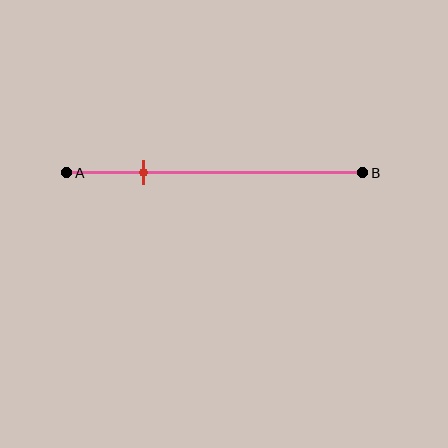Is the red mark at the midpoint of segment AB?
No, the mark is at about 25% from A, not at the 50% midpoint.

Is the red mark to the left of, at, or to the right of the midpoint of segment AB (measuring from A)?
The red mark is to the left of the midpoint of segment AB.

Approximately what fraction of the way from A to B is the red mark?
The red mark is approximately 25% of the way from A to B.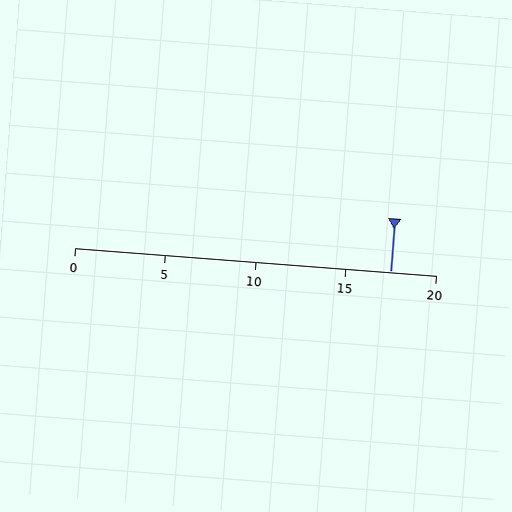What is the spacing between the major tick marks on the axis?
The major ticks are spaced 5 apart.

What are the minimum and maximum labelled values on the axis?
The axis runs from 0 to 20.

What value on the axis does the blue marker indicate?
The marker indicates approximately 17.5.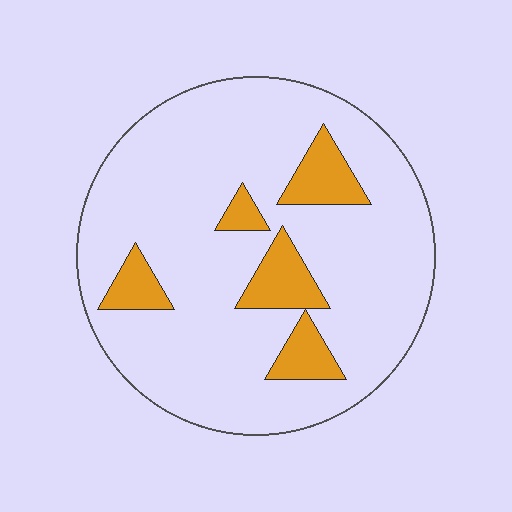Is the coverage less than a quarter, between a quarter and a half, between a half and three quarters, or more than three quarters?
Less than a quarter.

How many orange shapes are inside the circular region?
5.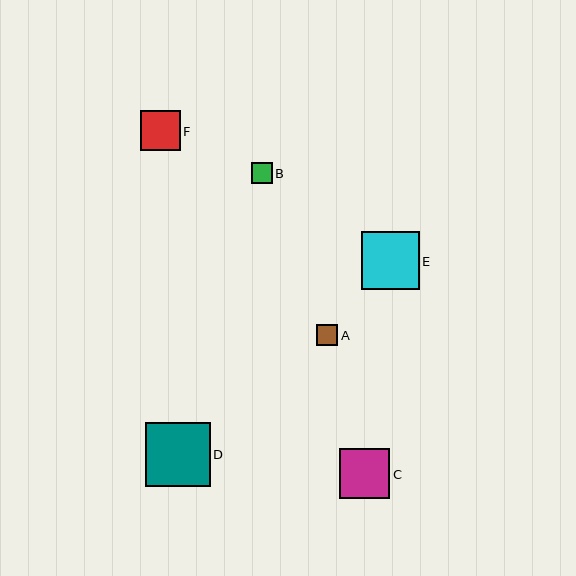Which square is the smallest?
Square A is the smallest with a size of approximately 21 pixels.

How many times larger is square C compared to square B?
Square C is approximately 2.4 times the size of square B.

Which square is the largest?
Square D is the largest with a size of approximately 64 pixels.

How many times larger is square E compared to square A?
Square E is approximately 2.8 times the size of square A.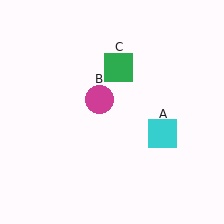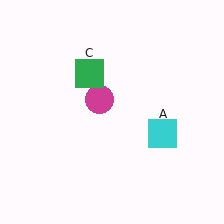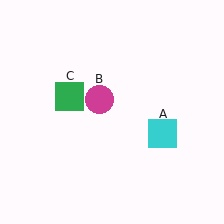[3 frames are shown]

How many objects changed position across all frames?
1 object changed position: green square (object C).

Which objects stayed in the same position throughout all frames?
Cyan square (object A) and magenta circle (object B) remained stationary.